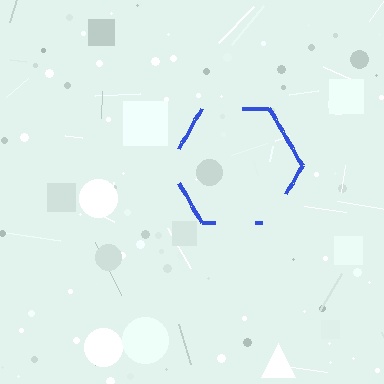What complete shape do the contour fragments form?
The contour fragments form a hexagon.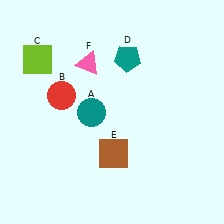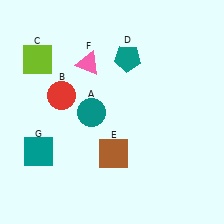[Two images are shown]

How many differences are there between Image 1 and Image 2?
There is 1 difference between the two images.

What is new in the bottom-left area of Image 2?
A teal square (G) was added in the bottom-left area of Image 2.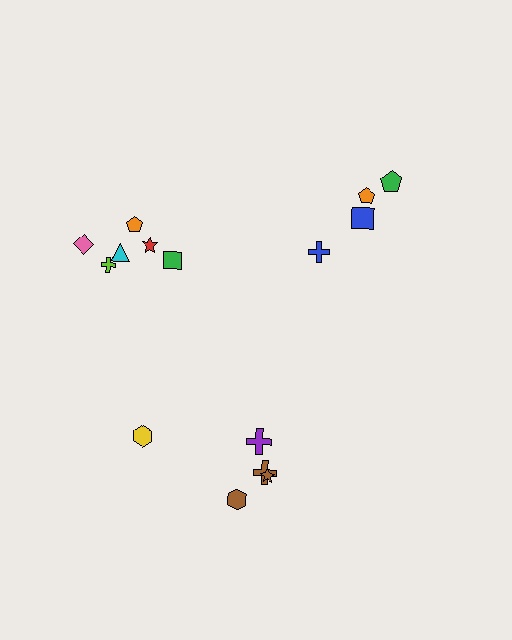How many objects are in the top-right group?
There are 4 objects.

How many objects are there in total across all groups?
There are 15 objects.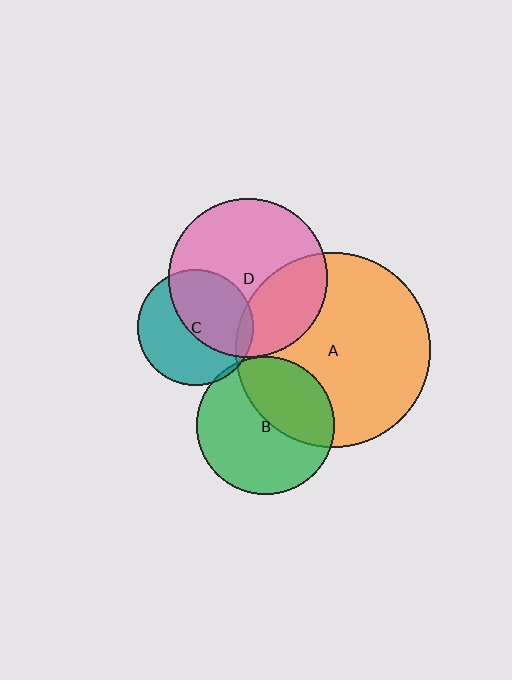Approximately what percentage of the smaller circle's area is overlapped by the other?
Approximately 5%.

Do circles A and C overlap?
Yes.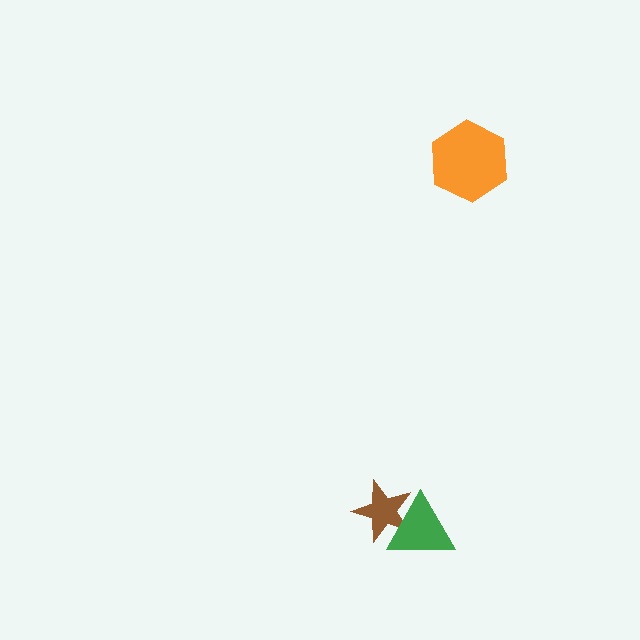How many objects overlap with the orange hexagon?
0 objects overlap with the orange hexagon.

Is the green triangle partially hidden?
No, no other shape covers it.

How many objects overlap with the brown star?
1 object overlaps with the brown star.